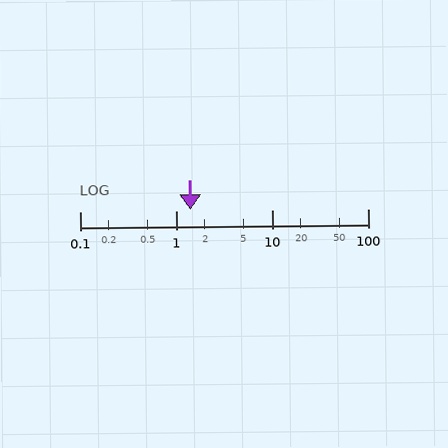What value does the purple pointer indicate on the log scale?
The pointer indicates approximately 1.4.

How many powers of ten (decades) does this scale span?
The scale spans 3 decades, from 0.1 to 100.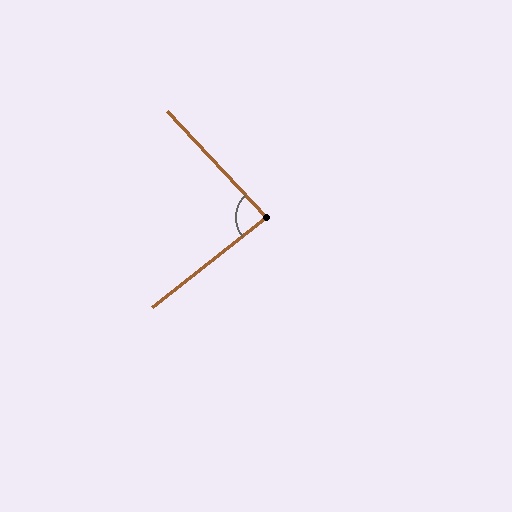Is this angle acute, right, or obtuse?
It is approximately a right angle.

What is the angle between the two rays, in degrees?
Approximately 86 degrees.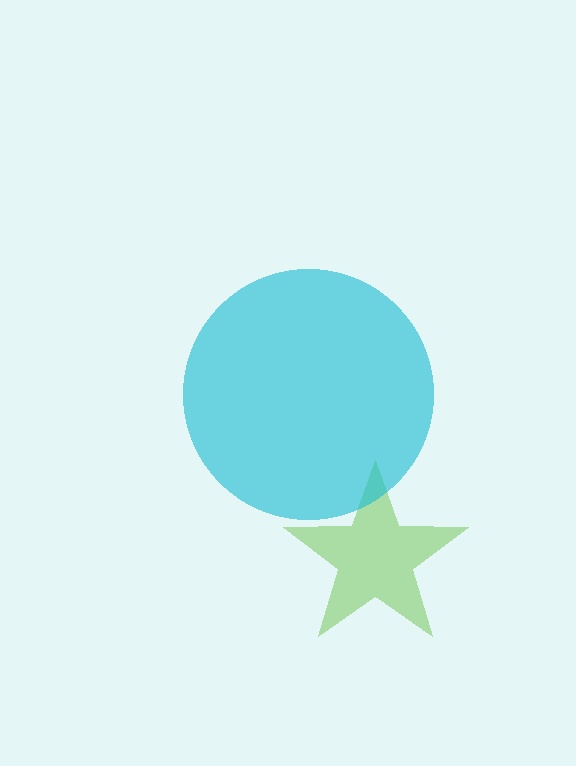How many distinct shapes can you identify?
There are 2 distinct shapes: a lime star, a cyan circle.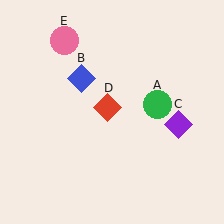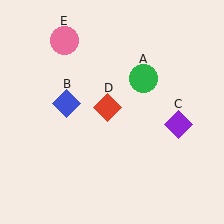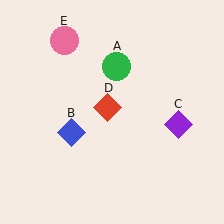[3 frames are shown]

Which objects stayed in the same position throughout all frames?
Purple diamond (object C) and red diamond (object D) and pink circle (object E) remained stationary.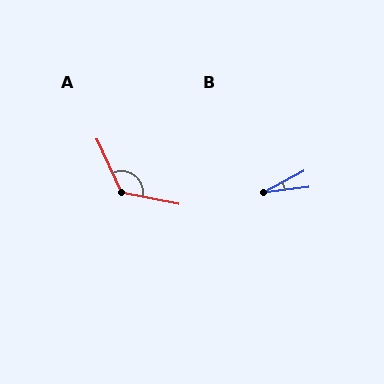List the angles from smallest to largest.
B (21°), A (126°).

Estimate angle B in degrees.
Approximately 21 degrees.